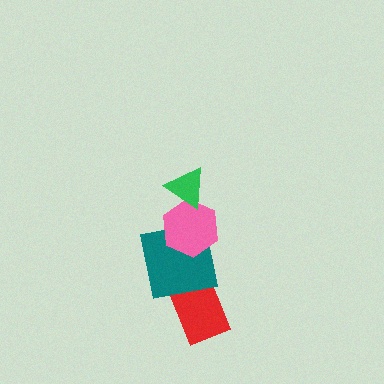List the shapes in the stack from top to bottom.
From top to bottom: the green triangle, the pink hexagon, the teal square, the red rectangle.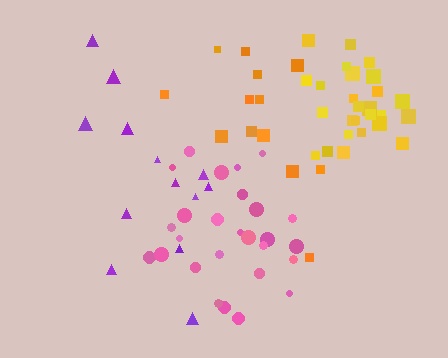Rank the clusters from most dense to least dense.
yellow, pink, orange, purple.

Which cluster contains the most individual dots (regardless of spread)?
Pink (27).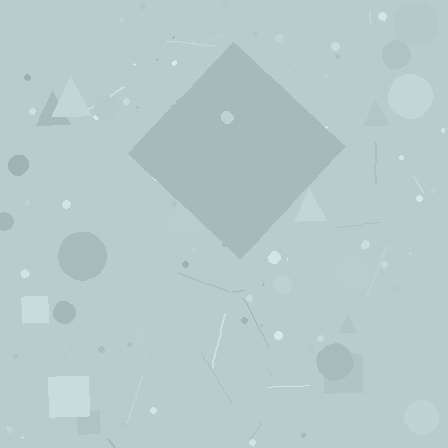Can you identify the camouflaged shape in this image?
The camouflaged shape is a diamond.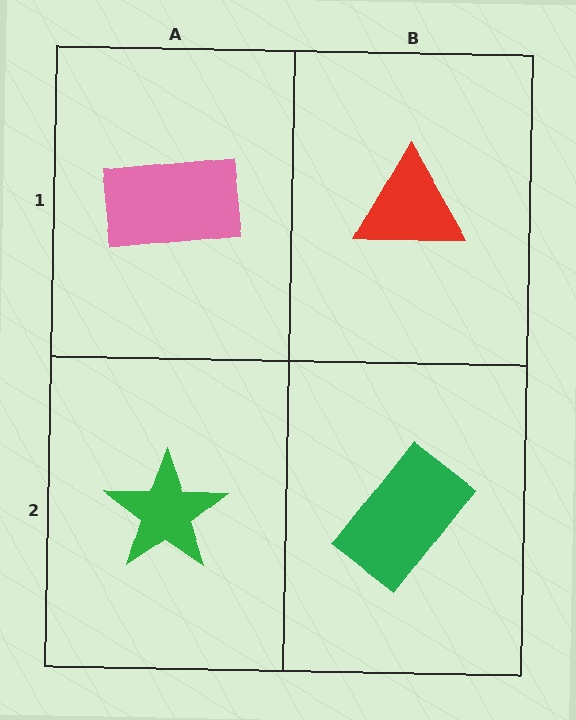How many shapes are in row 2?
2 shapes.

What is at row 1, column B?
A red triangle.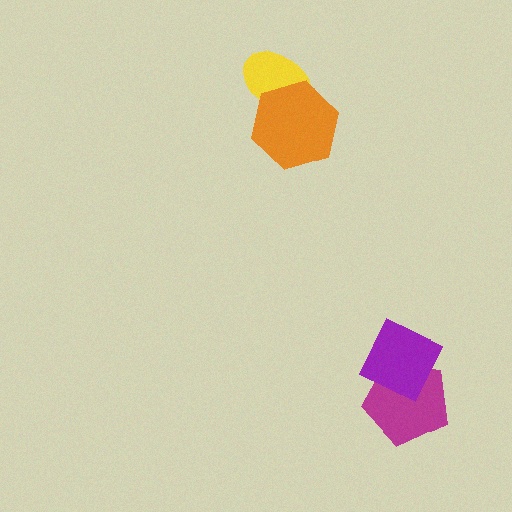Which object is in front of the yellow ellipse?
The orange hexagon is in front of the yellow ellipse.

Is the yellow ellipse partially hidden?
Yes, it is partially covered by another shape.